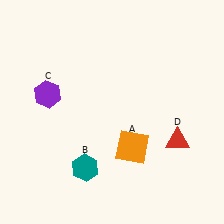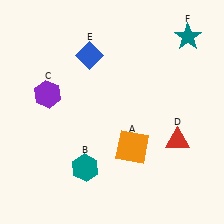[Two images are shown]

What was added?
A blue diamond (E), a teal star (F) were added in Image 2.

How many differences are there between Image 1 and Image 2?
There are 2 differences between the two images.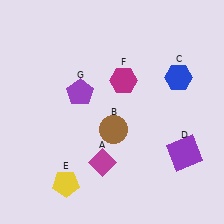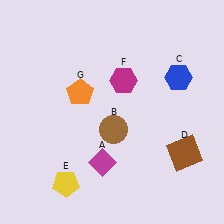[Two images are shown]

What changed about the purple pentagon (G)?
In Image 1, G is purple. In Image 2, it changed to orange.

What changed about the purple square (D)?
In Image 1, D is purple. In Image 2, it changed to brown.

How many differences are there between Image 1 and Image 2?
There are 2 differences between the two images.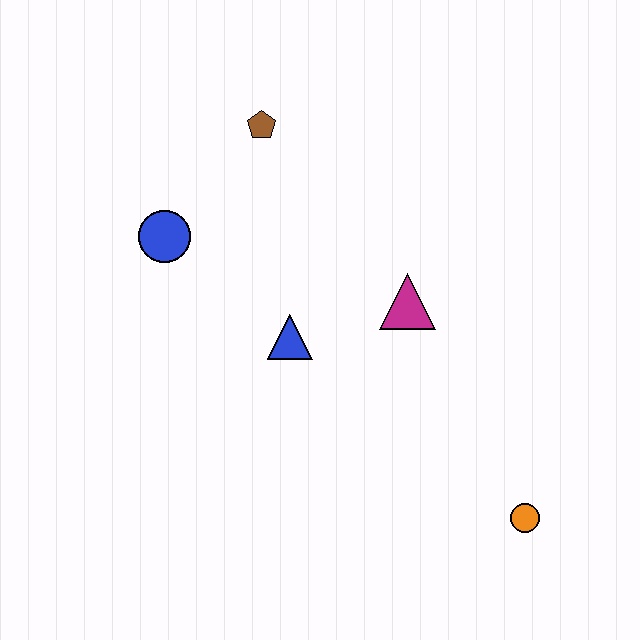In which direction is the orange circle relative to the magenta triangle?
The orange circle is below the magenta triangle.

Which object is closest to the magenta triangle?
The blue triangle is closest to the magenta triangle.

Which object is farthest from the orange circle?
The brown pentagon is farthest from the orange circle.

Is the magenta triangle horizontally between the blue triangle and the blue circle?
No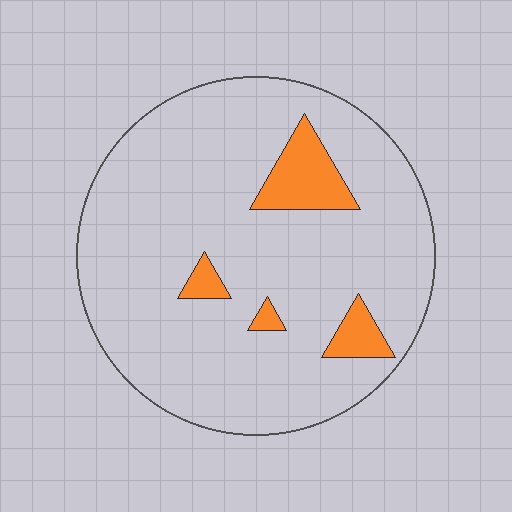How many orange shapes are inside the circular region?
4.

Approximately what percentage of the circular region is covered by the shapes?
Approximately 10%.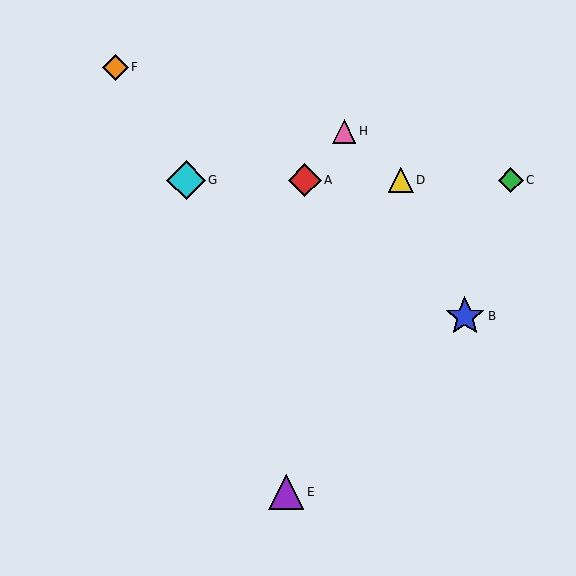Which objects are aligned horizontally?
Objects A, C, D, G are aligned horizontally.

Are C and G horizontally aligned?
Yes, both are at y≈180.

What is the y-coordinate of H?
Object H is at y≈131.